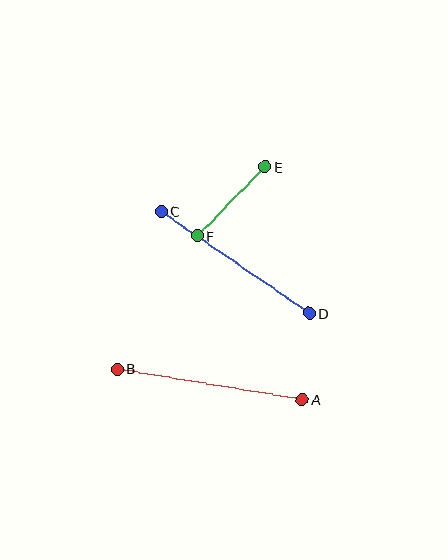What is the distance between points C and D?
The distance is approximately 180 pixels.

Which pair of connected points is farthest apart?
Points A and B are farthest apart.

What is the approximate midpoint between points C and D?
The midpoint is at approximately (235, 262) pixels.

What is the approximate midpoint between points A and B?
The midpoint is at approximately (210, 384) pixels.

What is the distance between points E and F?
The distance is approximately 97 pixels.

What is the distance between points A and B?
The distance is approximately 187 pixels.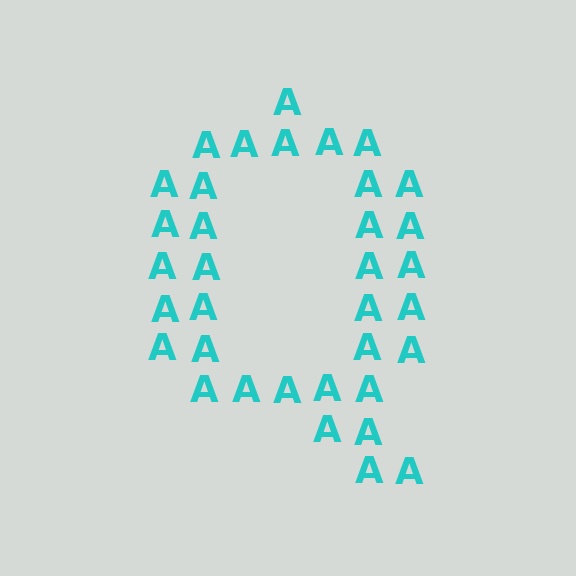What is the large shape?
The large shape is the letter Q.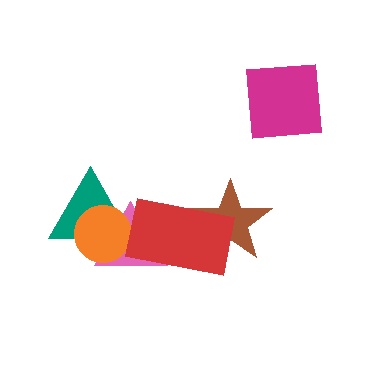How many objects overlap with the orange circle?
2 objects overlap with the orange circle.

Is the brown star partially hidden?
Yes, it is partially covered by another shape.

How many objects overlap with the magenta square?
0 objects overlap with the magenta square.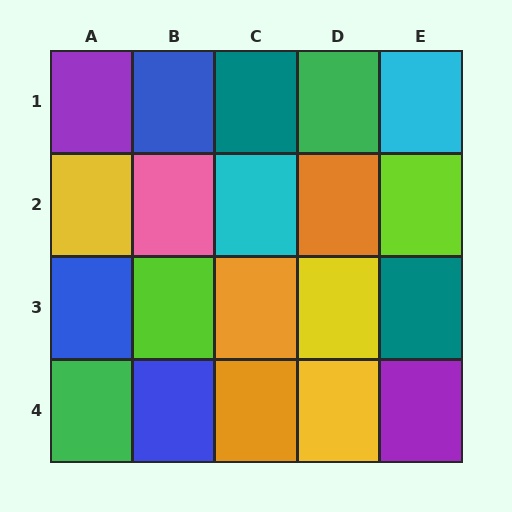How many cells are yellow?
3 cells are yellow.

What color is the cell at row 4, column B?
Blue.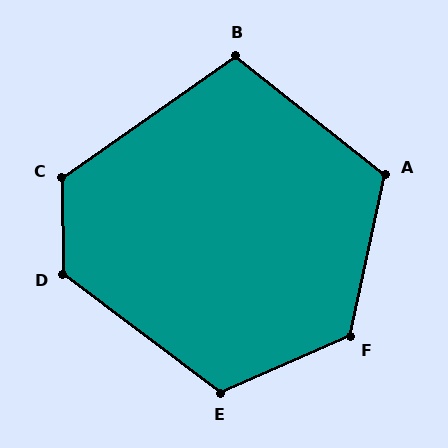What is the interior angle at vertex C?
Approximately 124 degrees (obtuse).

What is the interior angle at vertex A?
Approximately 116 degrees (obtuse).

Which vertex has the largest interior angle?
D, at approximately 128 degrees.